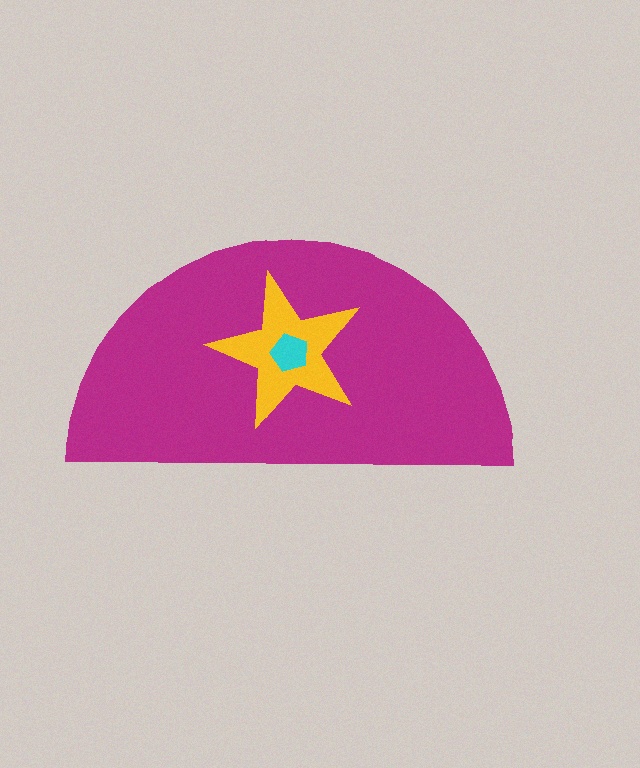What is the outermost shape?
The magenta semicircle.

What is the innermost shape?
The cyan pentagon.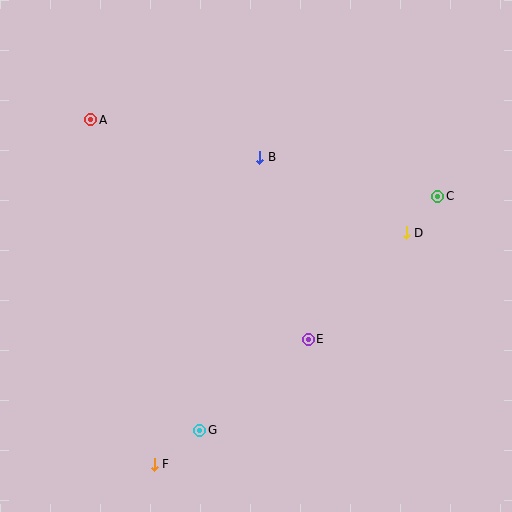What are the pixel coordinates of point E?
Point E is at (308, 339).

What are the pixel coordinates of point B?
Point B is at (260, 157).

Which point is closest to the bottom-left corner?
Point F is closest to the bottom-left corner.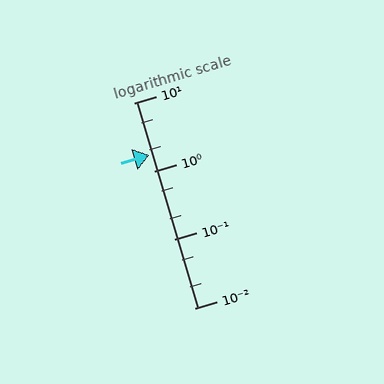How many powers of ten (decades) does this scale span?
The scale spans 3 decades, from 0.01 to 10.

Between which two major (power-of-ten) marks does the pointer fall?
The pointer is between 1 and 10.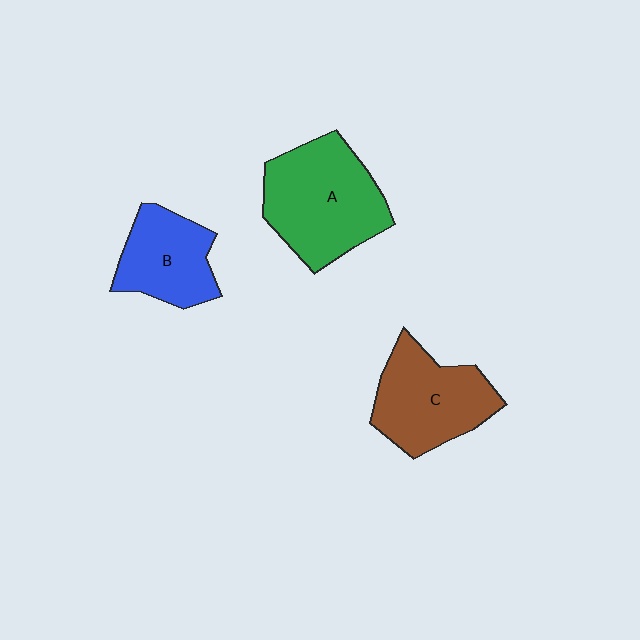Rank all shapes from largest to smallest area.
From largest to smallest: A (green), C (brown), B (blue).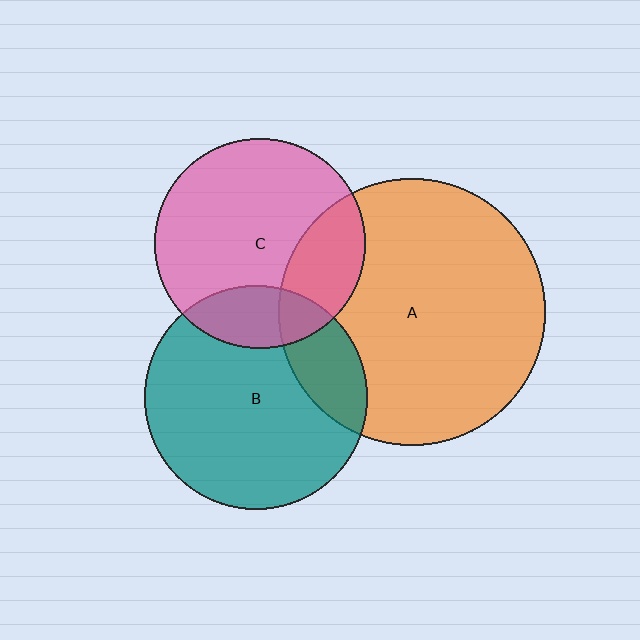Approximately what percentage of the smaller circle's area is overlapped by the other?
Approximately 20%.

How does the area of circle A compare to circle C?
Approximately 1.6 times.